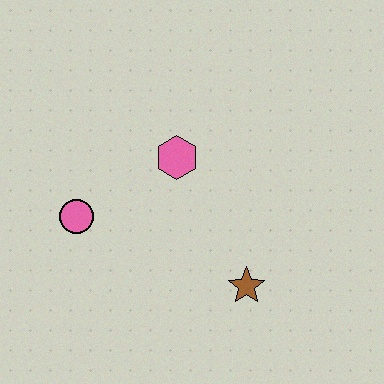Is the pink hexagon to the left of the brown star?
Yes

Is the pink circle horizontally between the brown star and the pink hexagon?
No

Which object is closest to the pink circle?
The pink hexagon is closest to the pink circle.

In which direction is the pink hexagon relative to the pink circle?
The pink hexagon is to the right of the pink circle.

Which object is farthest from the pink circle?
The brown star is farthest from the pink circle.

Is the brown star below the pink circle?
Yes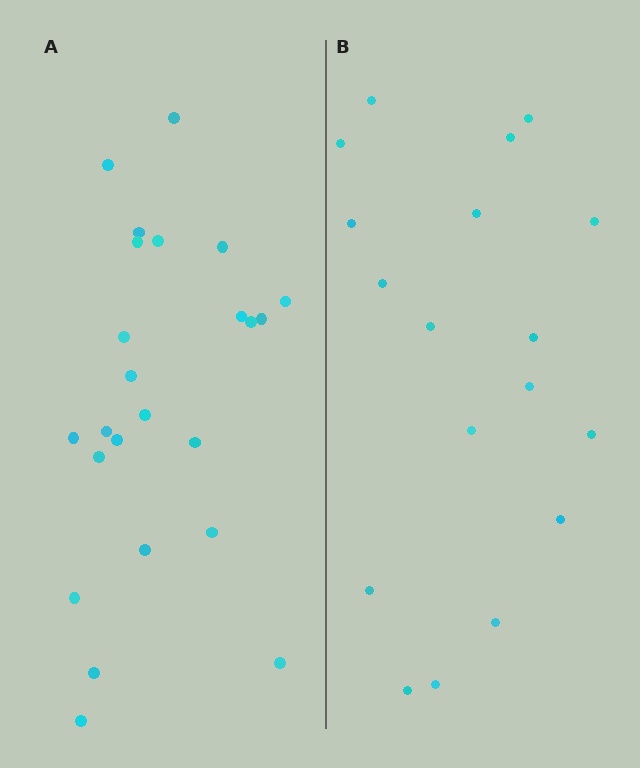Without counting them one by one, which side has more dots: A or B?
Region A (the left region) has more dots.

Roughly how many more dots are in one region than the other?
Region A has about 6 more dots than region B.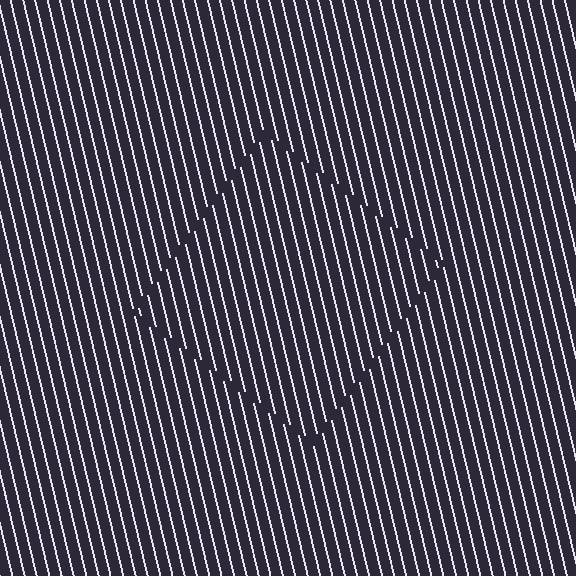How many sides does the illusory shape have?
4 sides — the line-ends trace a square.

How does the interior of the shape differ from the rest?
The interior of the shape contains the same grating, shifted by half a period — the contour is defined by the phase discontinuity where line-ends from the inner and outer gratings abut.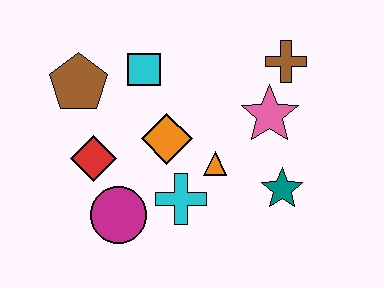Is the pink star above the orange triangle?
Yes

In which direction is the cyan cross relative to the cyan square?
The cyan cross is below the cyan square.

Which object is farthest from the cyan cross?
The brown cross is farthest from the cyan cross.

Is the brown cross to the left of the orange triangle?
No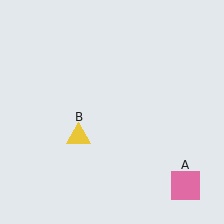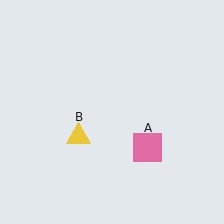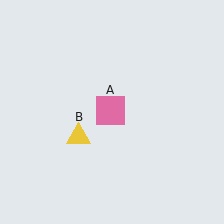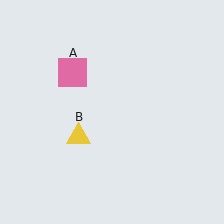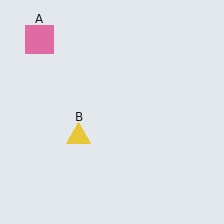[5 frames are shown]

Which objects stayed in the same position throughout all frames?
Yellow triangle (object B) remained stationary.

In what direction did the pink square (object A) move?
The pink square (object A) moved up and to the left.